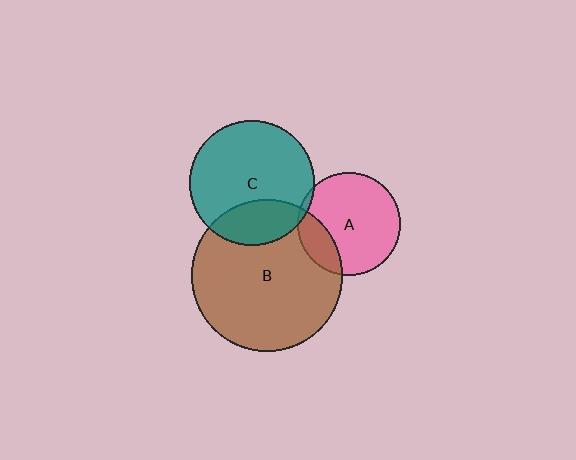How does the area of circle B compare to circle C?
Approximately 1.5 times.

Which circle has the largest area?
Circle B (brown).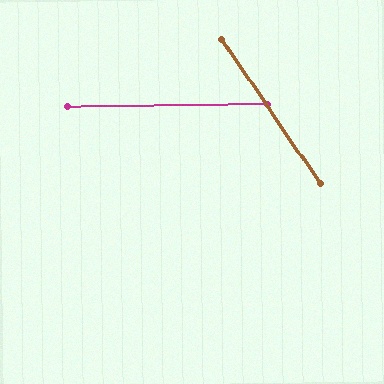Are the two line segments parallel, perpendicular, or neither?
Neither parallel nor perpendicular — they differ by about 56°.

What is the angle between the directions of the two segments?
Approximately 56 degrees.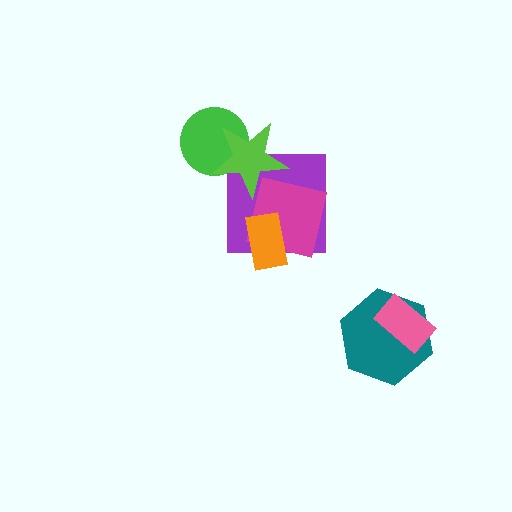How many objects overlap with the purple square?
3 objects overlap with the purple square.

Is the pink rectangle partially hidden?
No, no other shape covers it.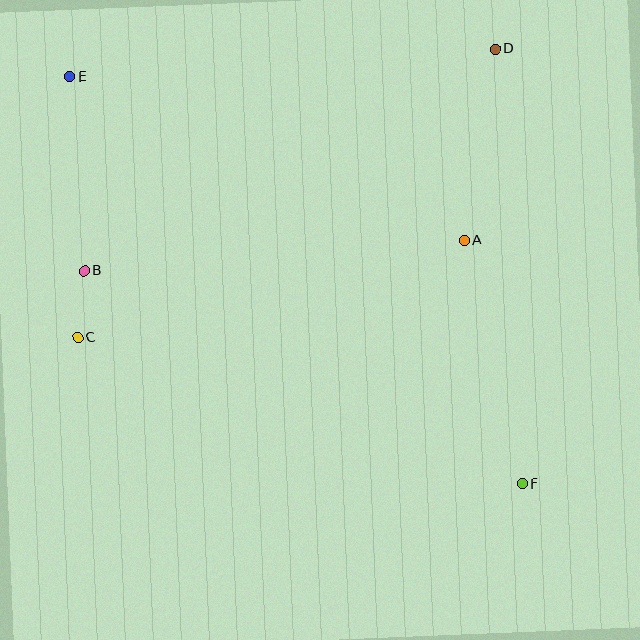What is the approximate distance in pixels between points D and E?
The distance between D and E is approximately 427 pixels.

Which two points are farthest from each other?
Points E and F are farthest from each other.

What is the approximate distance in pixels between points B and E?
The distance between B and E is approximately 194 pixels.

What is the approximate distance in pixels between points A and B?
The distance between A and B is approximately 381 pixels.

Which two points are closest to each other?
Points B and C are closest to each other.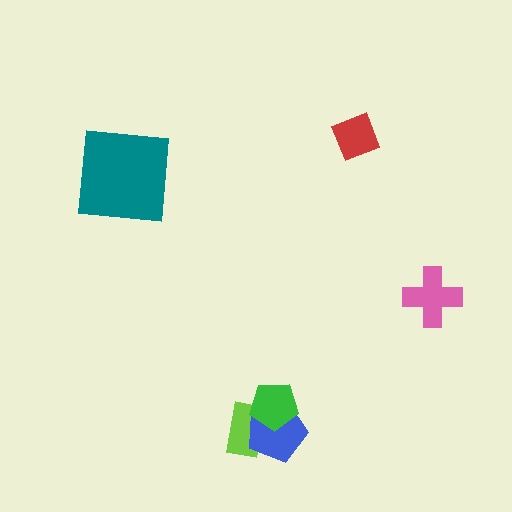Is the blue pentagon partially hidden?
Yes, it is partially covered by another shape.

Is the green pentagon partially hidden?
No, no other shape covers it.